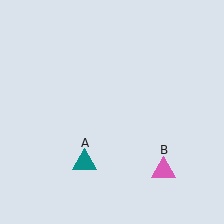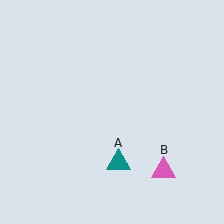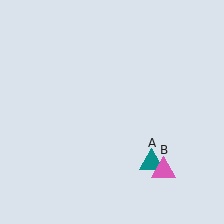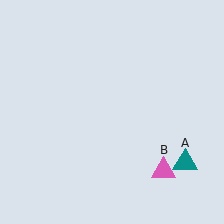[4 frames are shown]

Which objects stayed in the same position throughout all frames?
Pink triangle (object B) remained stationary.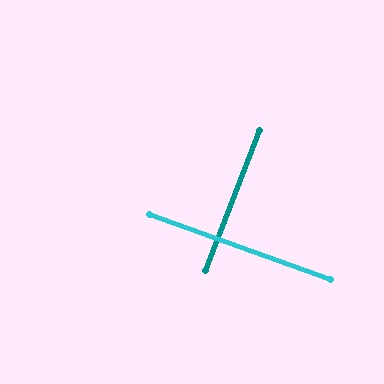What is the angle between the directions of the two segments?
Approximately 89 degrees.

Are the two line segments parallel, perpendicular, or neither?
Perpendicular — they meet at approximately 89°.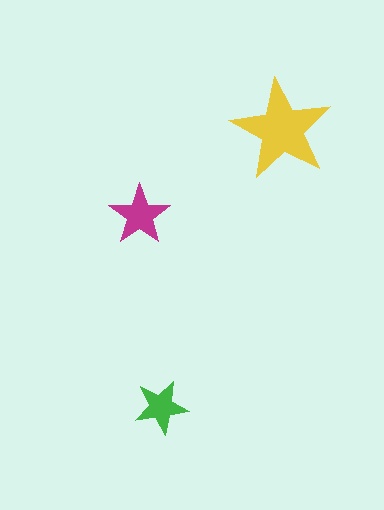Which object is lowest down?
The green star is bottommost.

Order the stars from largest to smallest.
the yellow one, the magenta one, the green one.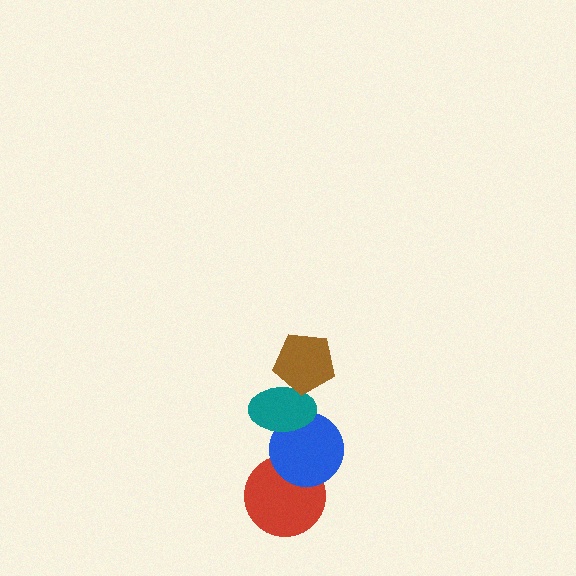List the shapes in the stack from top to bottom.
From top to bottom: the brown pentagon, the teal ellipse, the blue circle, the red circle.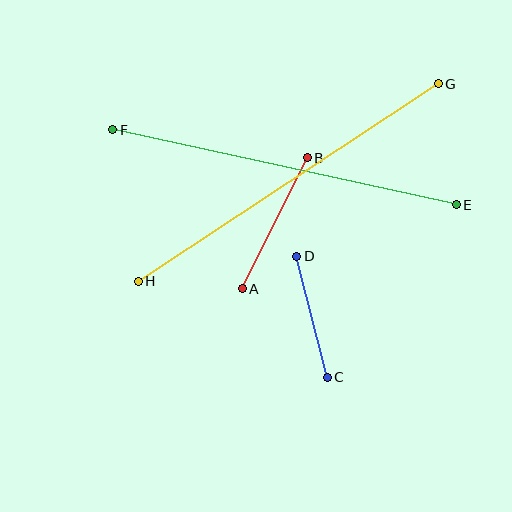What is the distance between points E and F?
The distance is approximately 352 pixels.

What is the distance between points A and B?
The distance is approximately 146 pixels.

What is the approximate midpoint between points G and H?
The midpoint is at approximately (288, 183) pixels.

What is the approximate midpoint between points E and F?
The midpoint is at approximately (285, 167) pixels.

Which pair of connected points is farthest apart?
Points G and H are farthest apart.